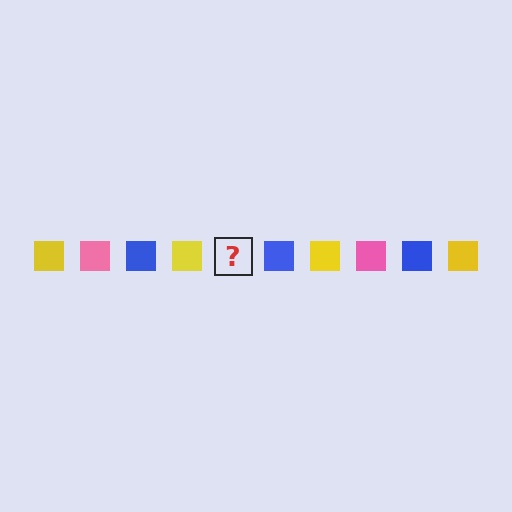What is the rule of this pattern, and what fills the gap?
The rule is that the pattern cycles through yellow, pink, blue squares. The gap should be filled with a pink square.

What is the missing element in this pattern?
The missing element is a pink square.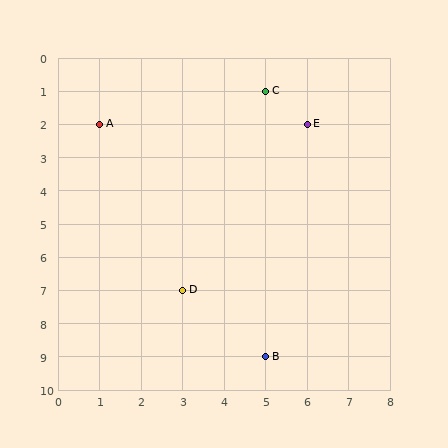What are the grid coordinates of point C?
Point C is at grid coordinates (5, 1).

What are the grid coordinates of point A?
Point A is at grid coordinates (1, 2).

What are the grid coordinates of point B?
Point B is at grid coordinates (5, 9).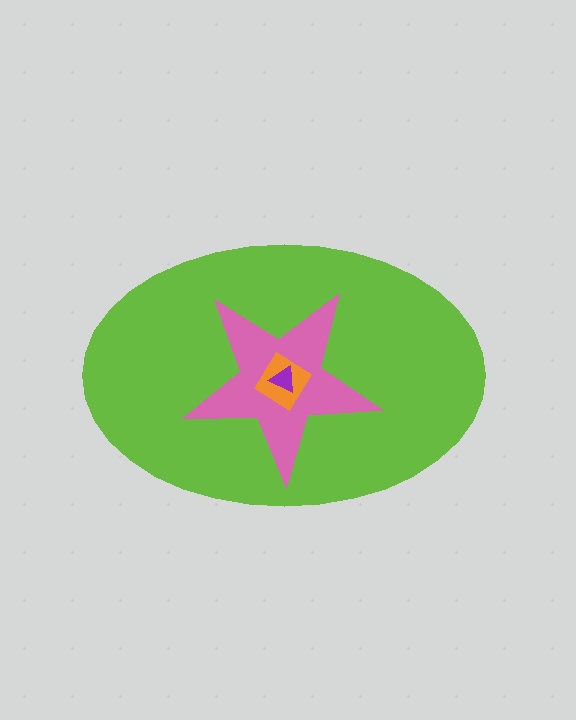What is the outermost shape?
The lime ellipse.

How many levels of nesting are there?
4.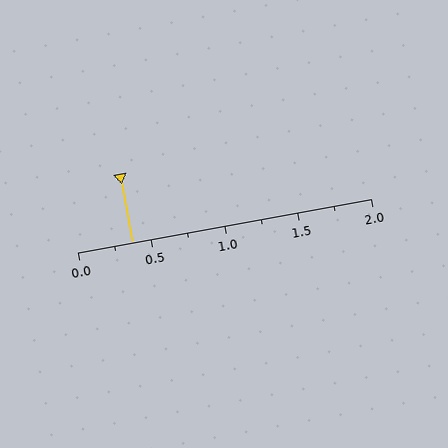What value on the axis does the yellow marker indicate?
The marker indicates approximately 0.38.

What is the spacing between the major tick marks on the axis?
The major ticks are spaced 0.5 apart.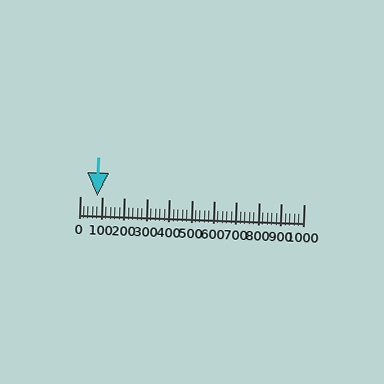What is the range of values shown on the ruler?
The ruler shows values from 0 to 1000.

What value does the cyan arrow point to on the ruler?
The cyan arrow points to approximately 78.